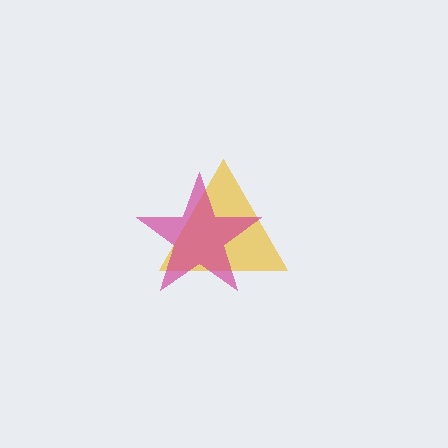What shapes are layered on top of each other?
The layered shapes are: a yellow triangle, a magenta star.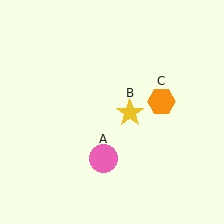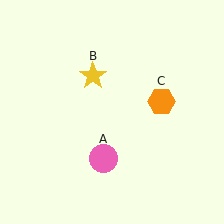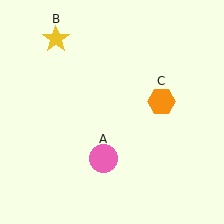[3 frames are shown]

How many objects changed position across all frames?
1 object changed position: yellow star (object B).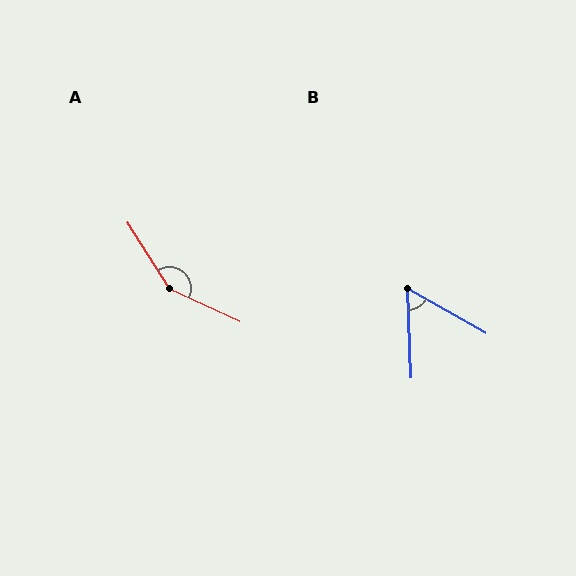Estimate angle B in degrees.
Approximately 59 degrees.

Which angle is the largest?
A, at approximately 148 degrees.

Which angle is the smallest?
B, at approximately 59 degrees.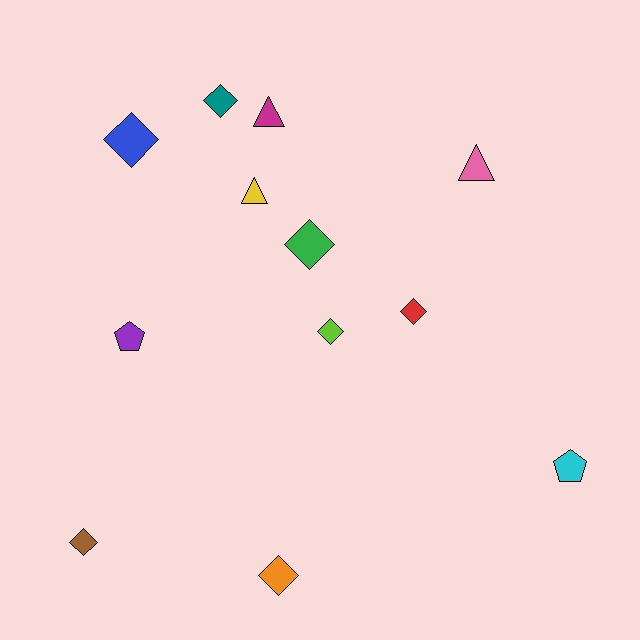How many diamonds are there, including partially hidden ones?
There are 7 diamonds.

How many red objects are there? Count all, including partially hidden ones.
There is 1 red object.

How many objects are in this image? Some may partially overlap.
There are 12 objects.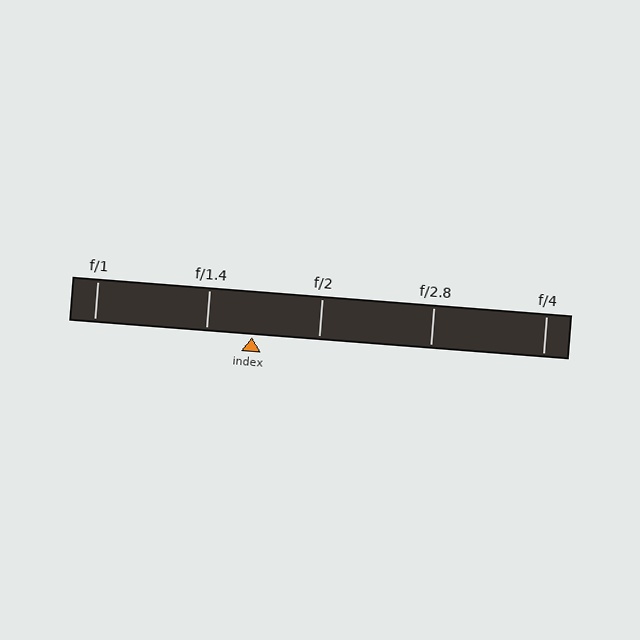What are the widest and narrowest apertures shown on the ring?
The widest aperture shown is f/1 and the narrowest is f/4.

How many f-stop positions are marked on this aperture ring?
There are 5 f-stop positions marked.